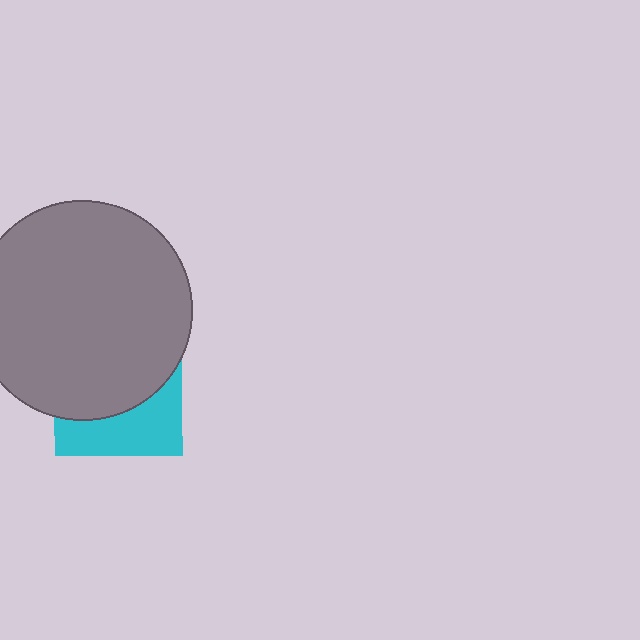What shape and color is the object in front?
The object in front is a gray circle.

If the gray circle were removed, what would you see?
You would see the complete cyan square.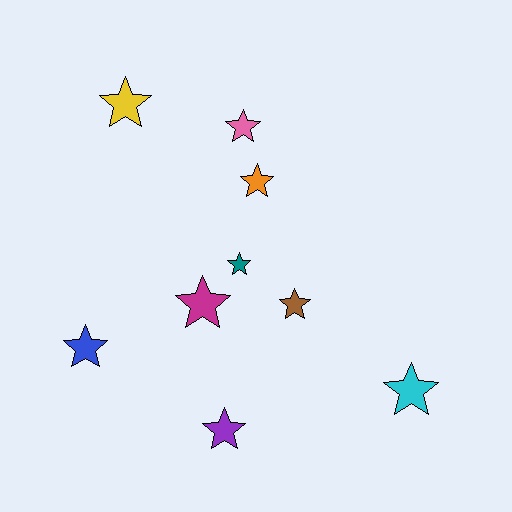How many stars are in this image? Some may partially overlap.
There are 9 stars.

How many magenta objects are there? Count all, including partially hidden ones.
There is 1 magenta object.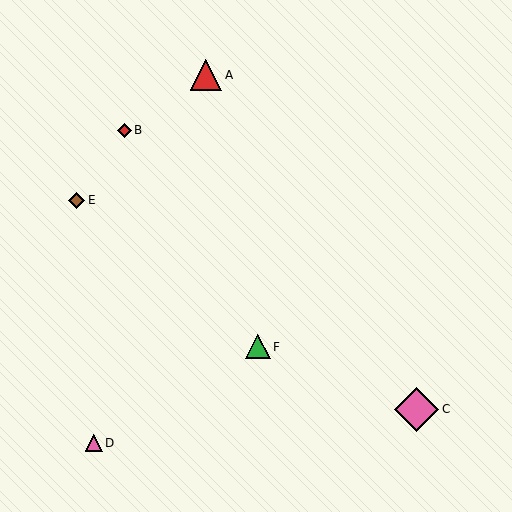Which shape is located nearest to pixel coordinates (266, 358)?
The green triangle (labeled F) at (258, 347) is nearest to that location.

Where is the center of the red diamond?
The center of the red diamond is at (124, 130).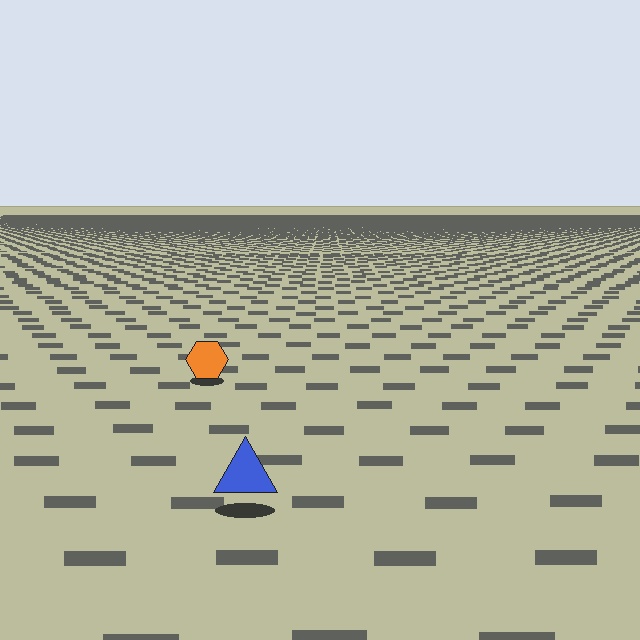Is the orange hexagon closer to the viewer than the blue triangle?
No. The blue triangle is closer — you can tell from the texture gradient: the ground texture is coarser near it.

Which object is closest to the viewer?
The blue triangle is closest. The texture marks near it are larger and more spread out.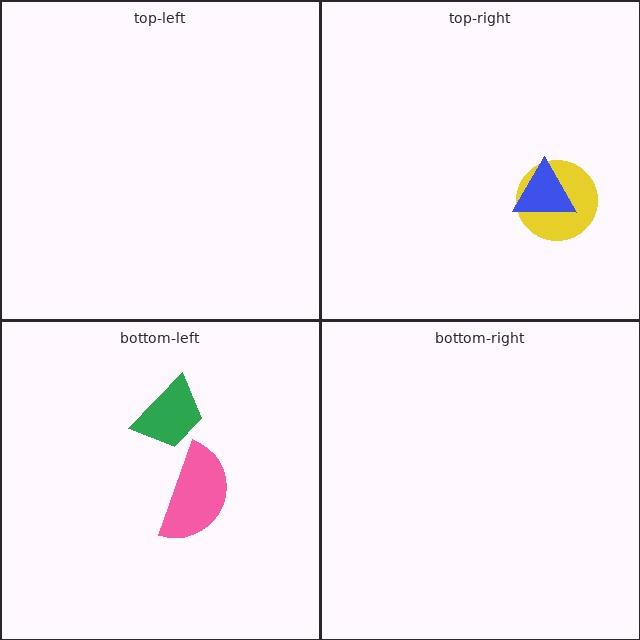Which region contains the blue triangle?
The top-right region.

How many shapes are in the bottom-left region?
2.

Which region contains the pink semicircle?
The bottom-left region.